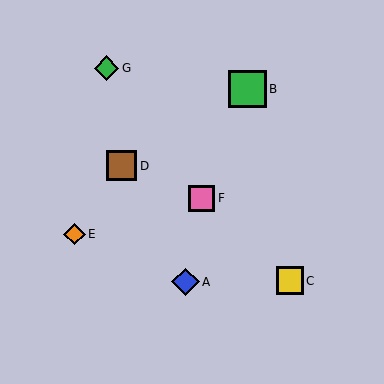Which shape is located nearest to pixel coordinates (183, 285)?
The blue diamond (labeled A) at (186, 282) is nearest to that location.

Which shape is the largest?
The green square (labeled B) is the largest.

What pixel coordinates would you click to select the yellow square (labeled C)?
Click at (290, 281) to select the yellow square C.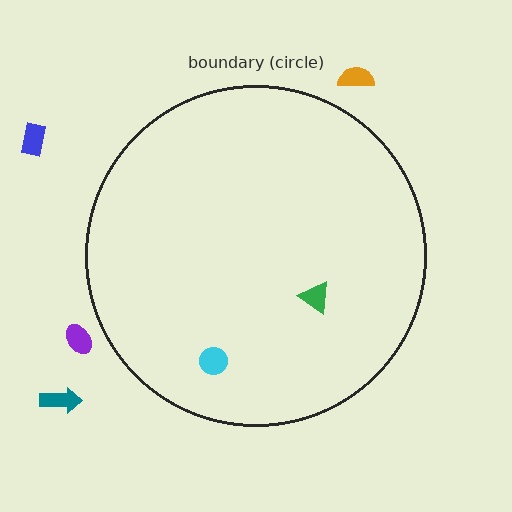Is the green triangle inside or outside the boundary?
Inside.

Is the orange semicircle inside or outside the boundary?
Outside.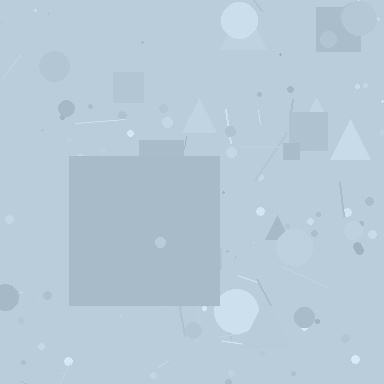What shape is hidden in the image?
A square is hidden in the image.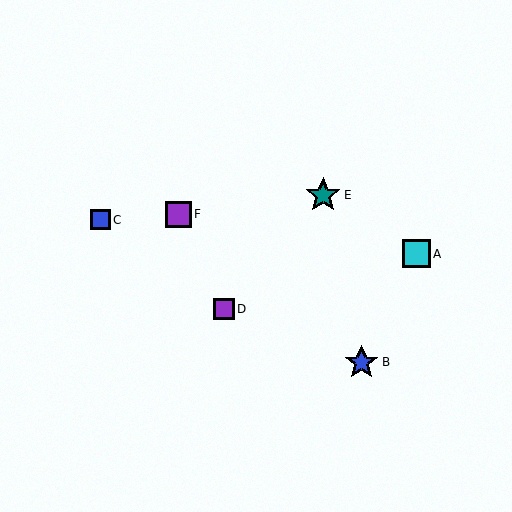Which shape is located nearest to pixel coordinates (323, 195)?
The teal star (labeled E) at (323, 195) is nearest to that location.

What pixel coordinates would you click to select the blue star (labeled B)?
Click at (362, 362) to select the blue star B.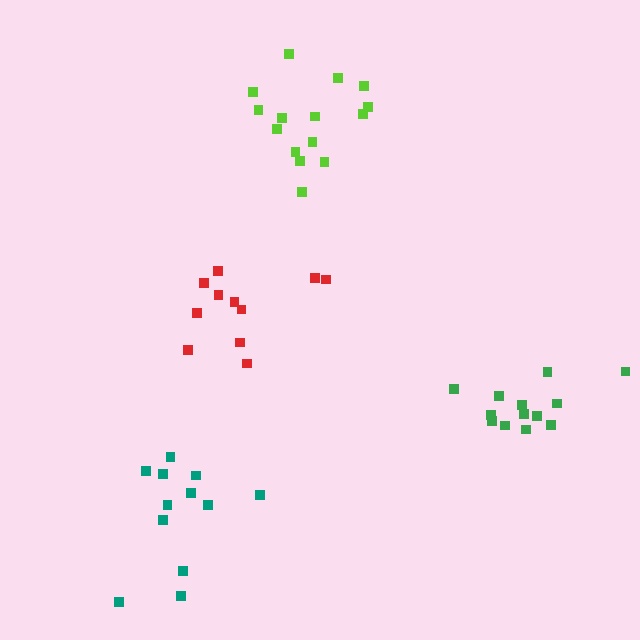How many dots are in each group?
Group 1: 11 dots, Group 2: 15 dots, Group 3: 13 dots, Group 4: 12 dots (51 total).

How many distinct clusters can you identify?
There are 4 distinct clusters.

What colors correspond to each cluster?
The clusters are colored: red, lime, green, teal.